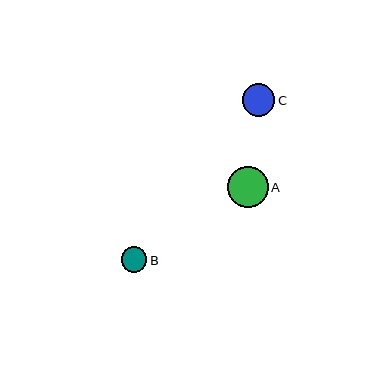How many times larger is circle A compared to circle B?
Circle A is approximately 1.6 times the size of circle B.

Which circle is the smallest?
Circle B is the smallest with a size of approximately 25 pixels.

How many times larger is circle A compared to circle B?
Circle A is approximately 1.6 times the size of circle B.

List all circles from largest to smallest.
From largest to smallest: A, C, B.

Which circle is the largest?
Circle A is the largest with a size of approximately 41 pixels.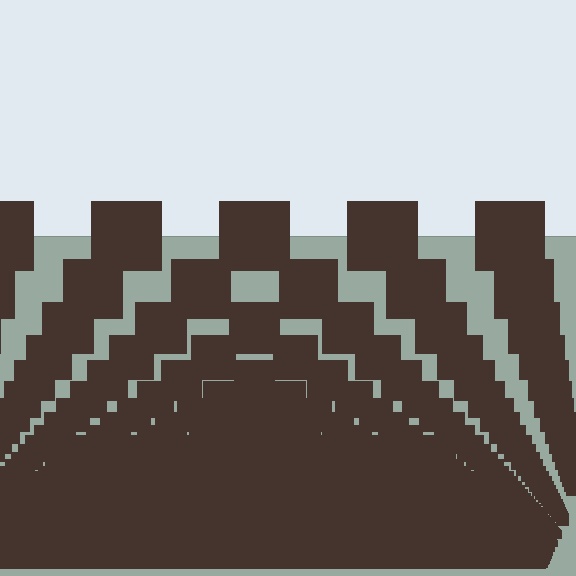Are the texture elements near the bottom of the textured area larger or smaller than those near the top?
Smaller. The gradient is inverted — elements near the bottom are smaller and denser.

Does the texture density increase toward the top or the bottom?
Density increases toward the bottom.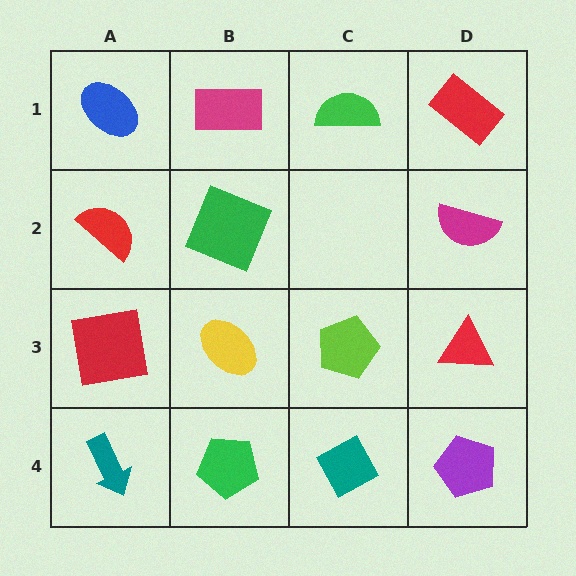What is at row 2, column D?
A magenta semicircle.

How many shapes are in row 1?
4 shapes.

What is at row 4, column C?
A teal diamond.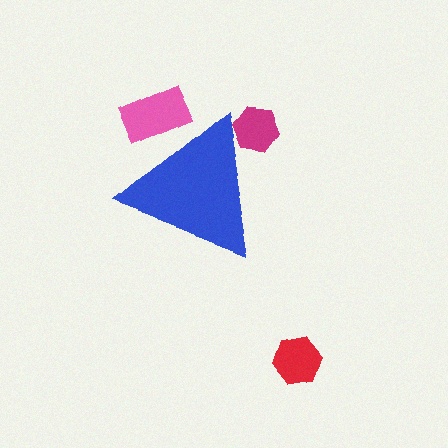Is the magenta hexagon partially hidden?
Yes, the magenta hexagon is partially hidden behind the blue triangle.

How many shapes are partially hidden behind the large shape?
2 shapes are partially hidden.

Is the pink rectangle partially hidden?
Yes, the pink rectangle is partially hidden behind the blue triangle.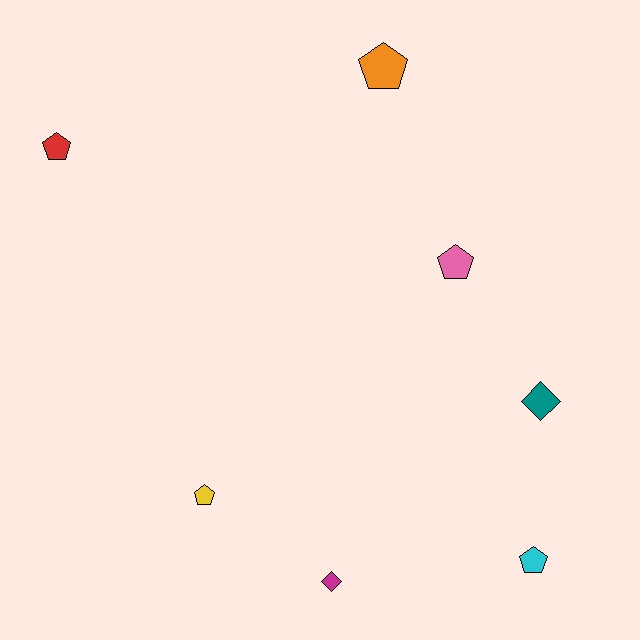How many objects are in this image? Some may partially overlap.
There are 7 objects.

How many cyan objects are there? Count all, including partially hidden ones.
There is 1 cyan object.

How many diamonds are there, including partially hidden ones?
There are 2 diamonds.